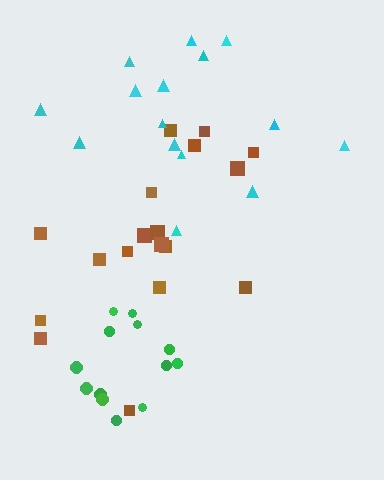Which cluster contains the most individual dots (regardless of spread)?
Brown (18).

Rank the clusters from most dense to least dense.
green, brown, cyan.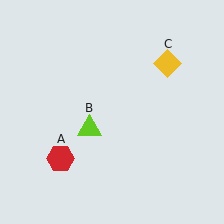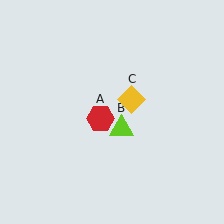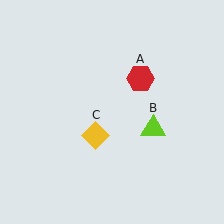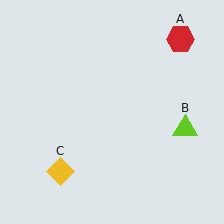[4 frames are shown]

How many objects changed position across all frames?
3 objects changed position: red hexagon (object A), lime triangle (object B), yellow diamond (object C).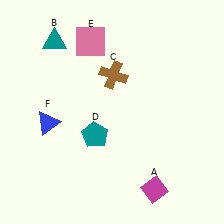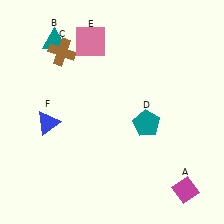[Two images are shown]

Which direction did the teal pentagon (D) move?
The teal pentagon (D) moved right.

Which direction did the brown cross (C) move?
The brown cross (C) moved left.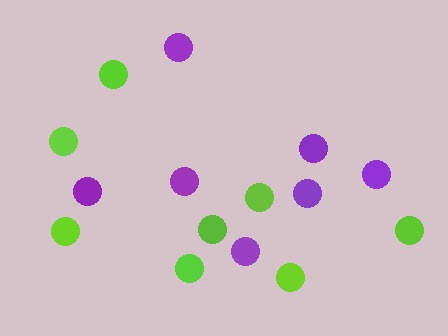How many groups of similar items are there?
There are 2 groups: one group of lime circles (8) and one group of purple circles (7).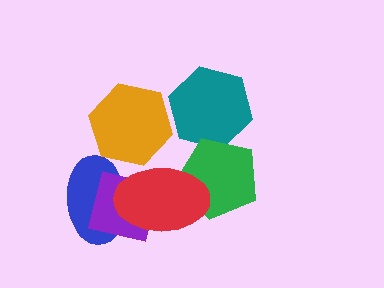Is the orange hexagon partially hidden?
Yes, it is partially covered by another shape.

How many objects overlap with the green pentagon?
2 objects overlap with the green pentagon.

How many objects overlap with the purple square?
2 objects overlap with the purple square.